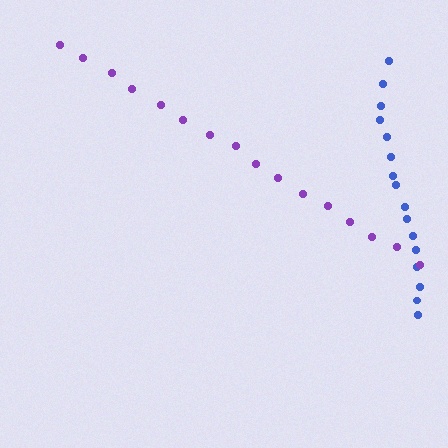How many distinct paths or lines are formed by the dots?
There are 2 distinct paths.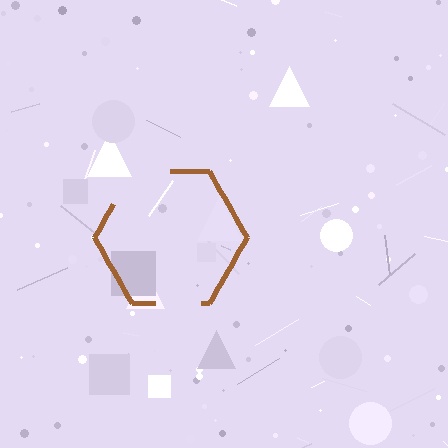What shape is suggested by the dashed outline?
The dashed outline suggests a hexagon.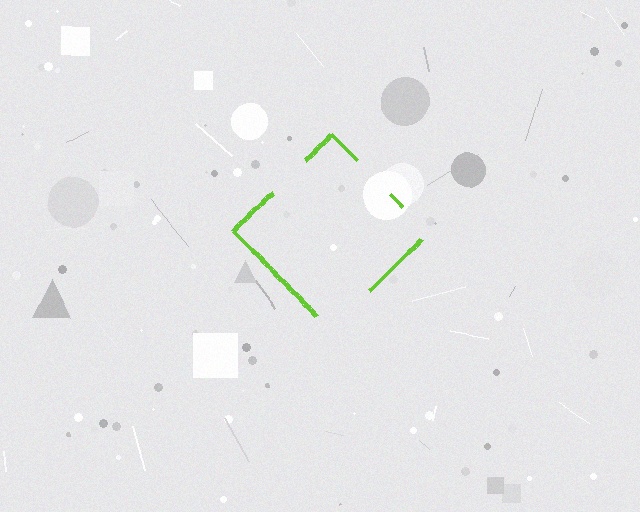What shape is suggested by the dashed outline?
The dashed outline suggests a diamond.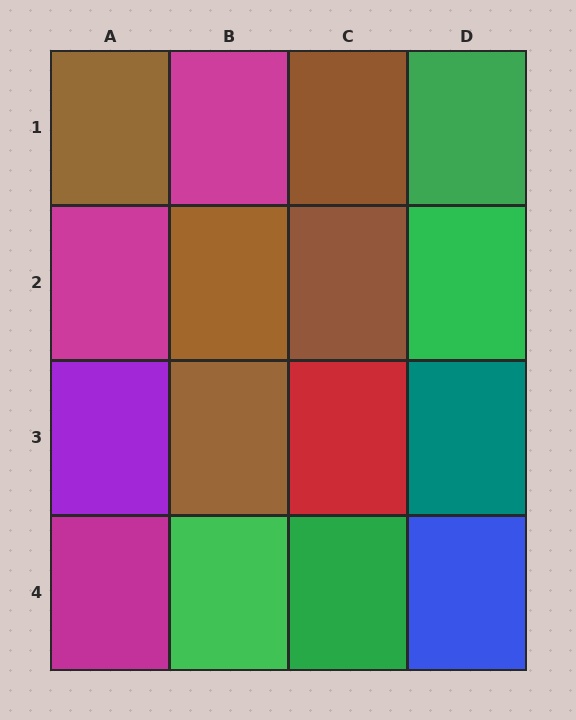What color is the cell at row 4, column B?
Green.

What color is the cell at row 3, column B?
Brown.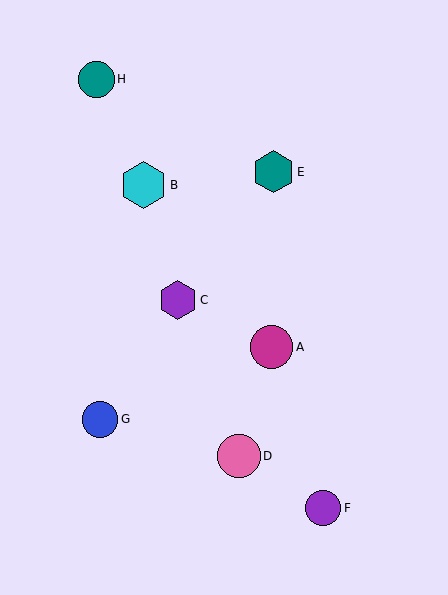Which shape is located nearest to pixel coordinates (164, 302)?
The purple hexagon (labeled C) at (178, 300) is nearest to that location.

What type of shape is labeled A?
Shape A is a magenta circle.